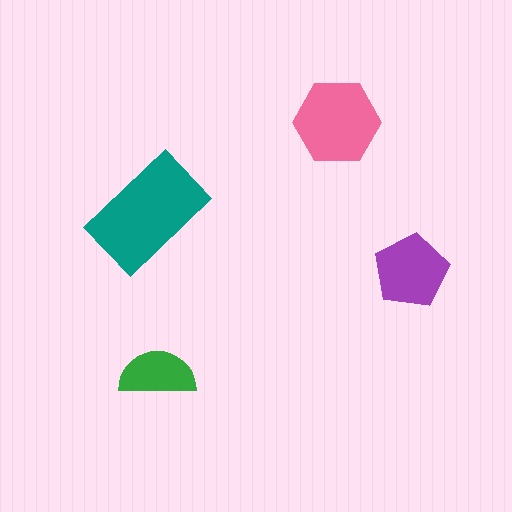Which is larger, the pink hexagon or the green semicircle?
The pink hexagon.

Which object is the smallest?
The green semicircle.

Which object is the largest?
The teal rectangle.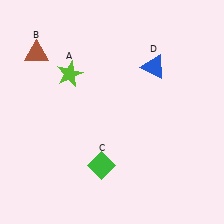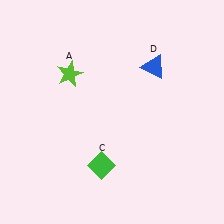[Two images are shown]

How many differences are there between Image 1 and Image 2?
There is 1 difference between the two images.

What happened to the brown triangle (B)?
The brown triangle (B) was removed in Image 2. It was in the top-left area of Image 1.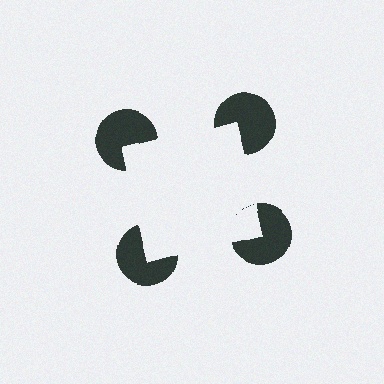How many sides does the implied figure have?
4 sides.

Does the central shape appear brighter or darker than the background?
It typically appears slightly brighter than the background, even though no actual brightness change is drawn.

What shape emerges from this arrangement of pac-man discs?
An illusory square — its edges are inferred from the aligned wedge cuts in the pac-man discs, not physically drawn.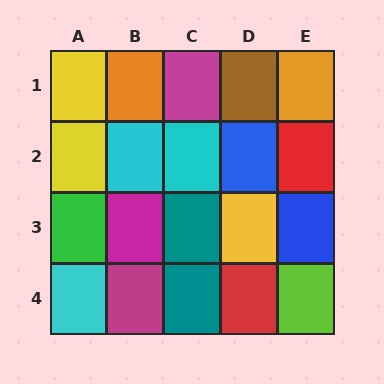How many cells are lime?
1 cell is lime.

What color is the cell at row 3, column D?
Yellow.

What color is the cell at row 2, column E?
Red.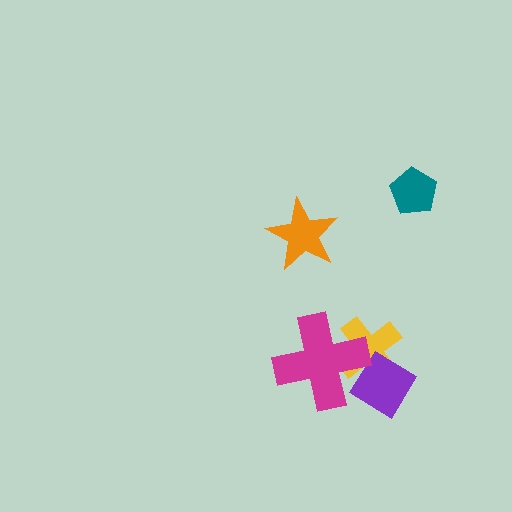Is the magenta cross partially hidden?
No, no other shape covers it.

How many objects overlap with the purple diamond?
2 objects overlap with the purple diamond.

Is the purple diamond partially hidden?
Yes, it is partially covered by another shape.